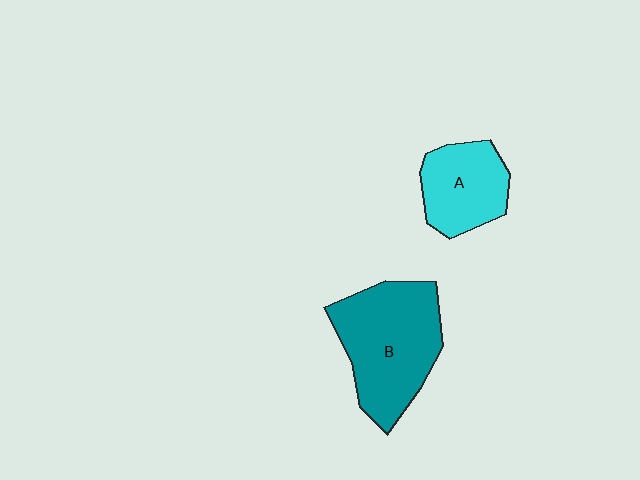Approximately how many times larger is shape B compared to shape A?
Approximately 1.7 times.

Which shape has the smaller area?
Shape A (cyan).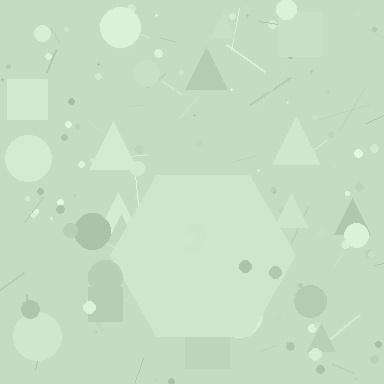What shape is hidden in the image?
A hexagon is hidden in the image.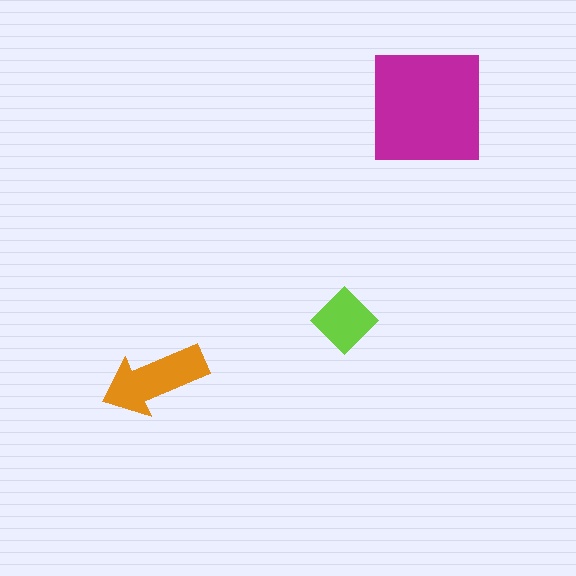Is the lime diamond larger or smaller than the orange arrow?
Smaller.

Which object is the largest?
The magenta square.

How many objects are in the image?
There are 3 objects in the image.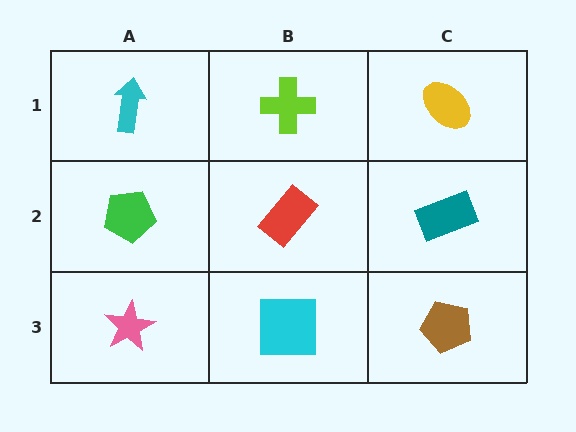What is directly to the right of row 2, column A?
A red rectangle.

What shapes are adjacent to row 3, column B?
A red rectangle (row 2, column B), a pink star (row 3, column A), a brown pentagon (row 3, column C).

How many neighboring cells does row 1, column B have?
3.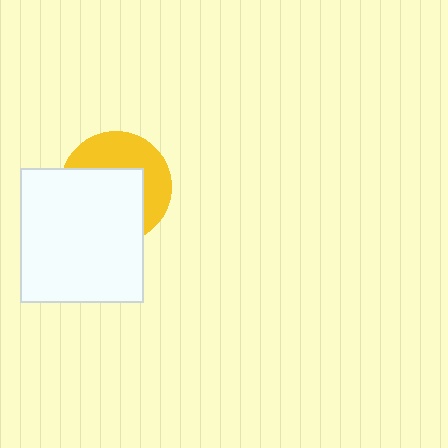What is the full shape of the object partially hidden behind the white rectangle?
The partially hidden object is a yellow circle.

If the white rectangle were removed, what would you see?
You would see the complete yellow circle.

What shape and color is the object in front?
The object in front is a white rectangle.